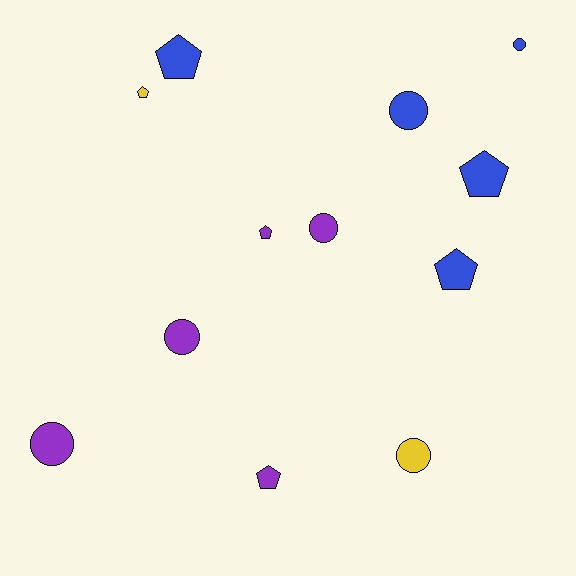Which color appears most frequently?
Purple, with 5 objects.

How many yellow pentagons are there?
There is 1 yellow pentagon.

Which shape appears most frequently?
Circle, with 6 objects.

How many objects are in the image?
There are 12 objects.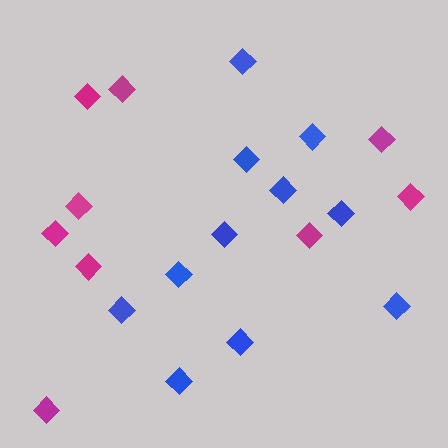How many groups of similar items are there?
There are 2 groups: one group of magenta diamonds (9) and one group of blue diamonds (11).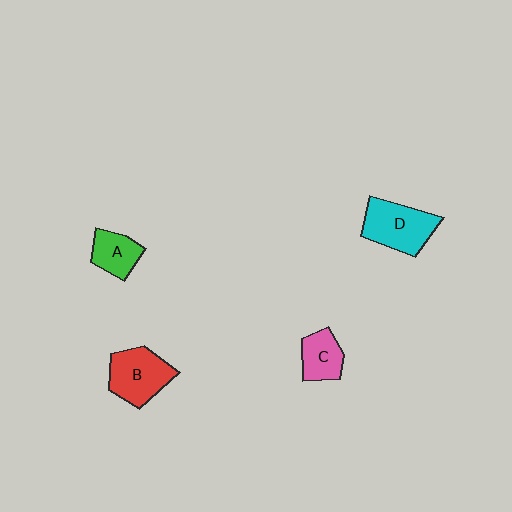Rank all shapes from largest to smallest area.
From largest to smallest: D (cyan), B (red), C (pink), A (green).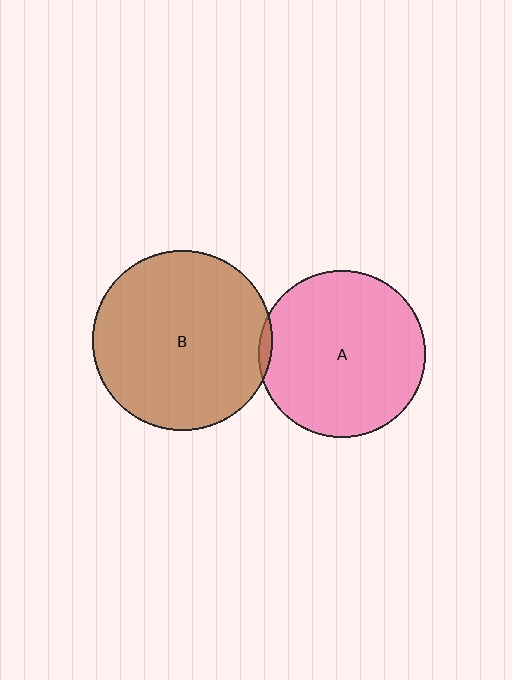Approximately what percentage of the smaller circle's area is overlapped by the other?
Approximately 5%.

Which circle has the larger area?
Circle B (brown).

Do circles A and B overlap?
Yes.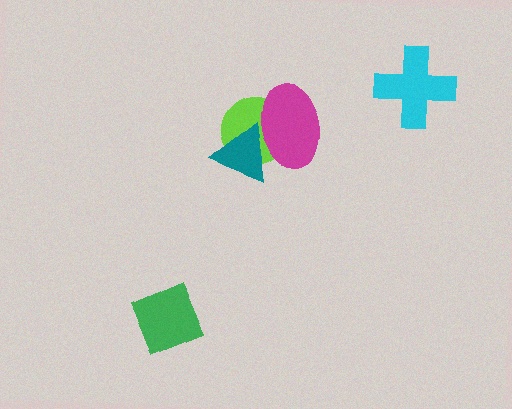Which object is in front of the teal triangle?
The magenta ellipse is in front of the teal triangle.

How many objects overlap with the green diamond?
0 objects overlap with the green diamond.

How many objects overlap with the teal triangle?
2 objects overlap with the teal triangle.